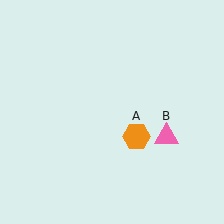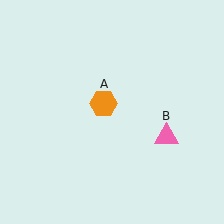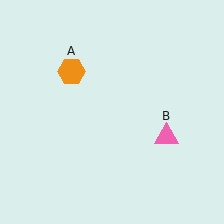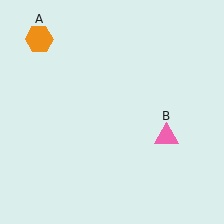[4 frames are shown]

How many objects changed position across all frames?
1 object changed position: orange hexagon (object A).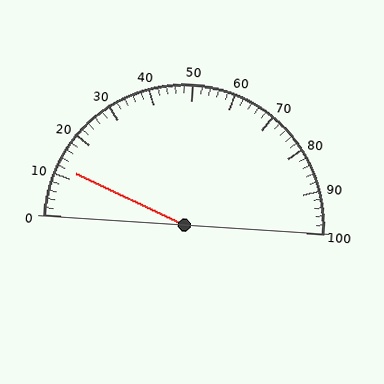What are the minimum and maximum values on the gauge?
The gauge ranges from 0 to 100.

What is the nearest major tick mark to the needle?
The nearest major tick mark is 10.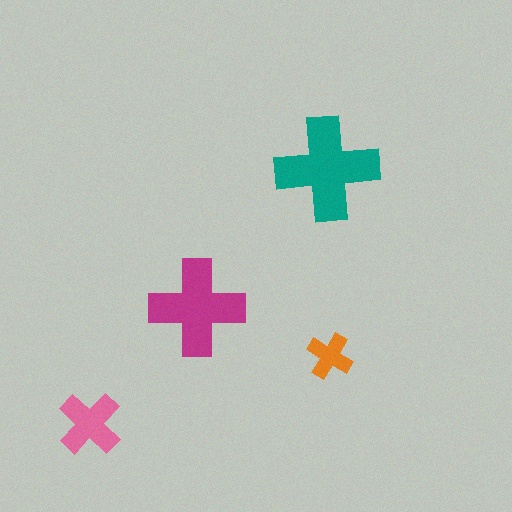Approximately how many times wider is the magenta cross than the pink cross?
About 1.5 times wider.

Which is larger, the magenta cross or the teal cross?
The teal one.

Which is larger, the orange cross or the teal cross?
The teal one.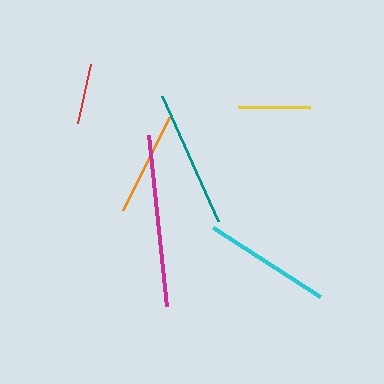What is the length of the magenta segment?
The magenta segment is approximately 172 pixels long.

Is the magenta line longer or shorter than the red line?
The magenta line is longer than the red line.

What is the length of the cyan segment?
The cyan segment is approximately 127 pixels long.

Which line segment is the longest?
The magenta line is the longest at approximately 172 pixels.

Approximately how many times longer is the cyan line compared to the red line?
The cyan line is approximately 2.1 times the length of the red line.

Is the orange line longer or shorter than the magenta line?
The magenta line is longer than the orange line.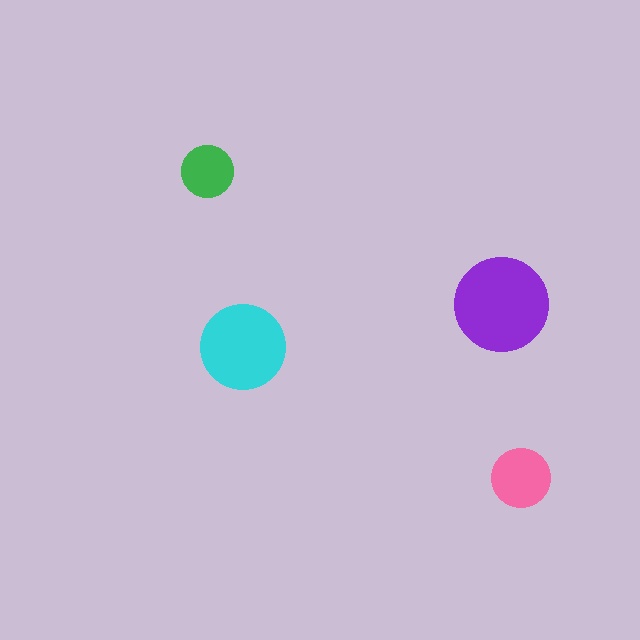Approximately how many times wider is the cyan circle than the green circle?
About 1.5 times wider.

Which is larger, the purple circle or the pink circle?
The purple one.